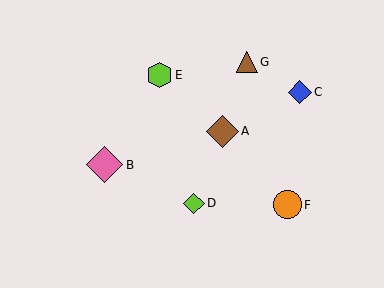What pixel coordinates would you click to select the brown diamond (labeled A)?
Click at (222, 131) to select the brown diamond A.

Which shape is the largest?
The pink diamond (labeled B) is the largest.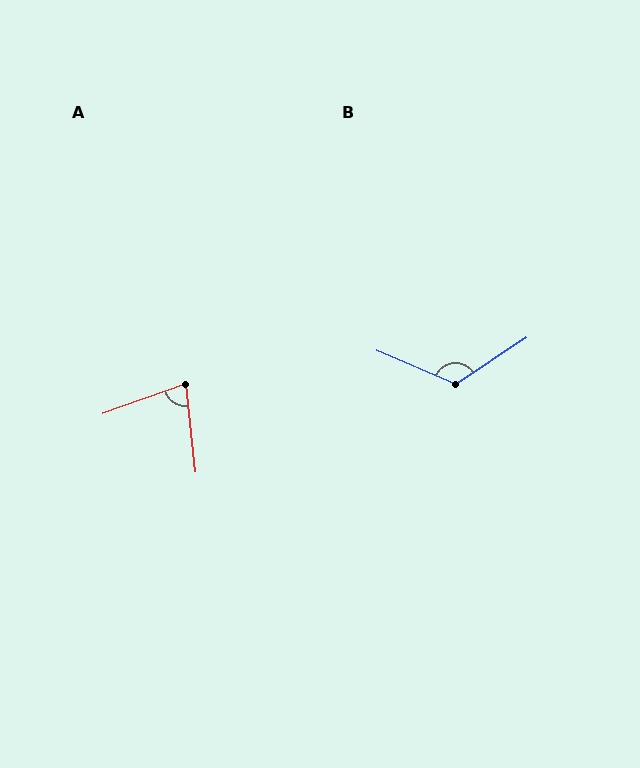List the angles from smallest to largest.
A (76°), B (123°).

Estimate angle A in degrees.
Approximately 76 degrees.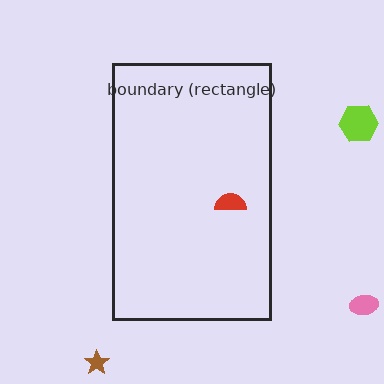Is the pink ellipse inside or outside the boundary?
Outside.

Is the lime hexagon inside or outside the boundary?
Outside.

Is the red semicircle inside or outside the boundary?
Inside.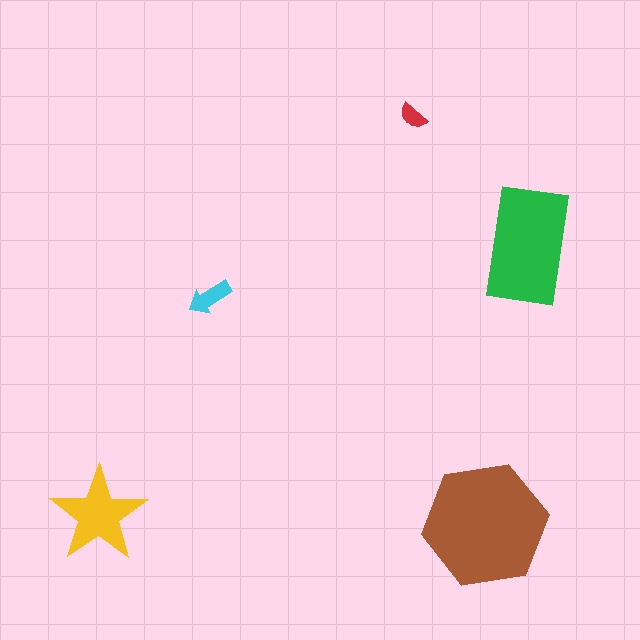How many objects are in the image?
There are 5 objects in the image.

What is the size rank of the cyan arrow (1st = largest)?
4th.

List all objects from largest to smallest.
The brown hexagon, the green rectangle, the yellow star, the cyan arrow, the red semicircle.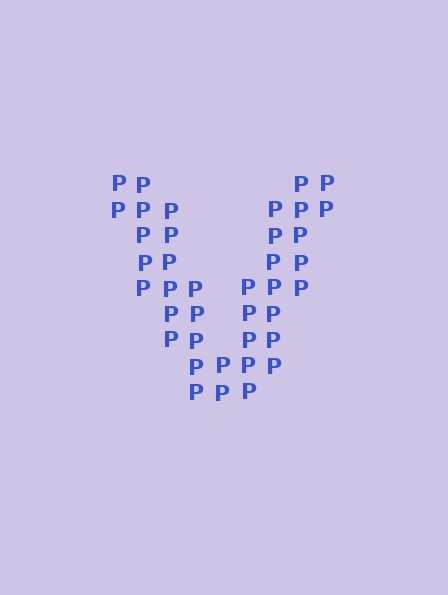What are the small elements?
The small elements are letter P's.